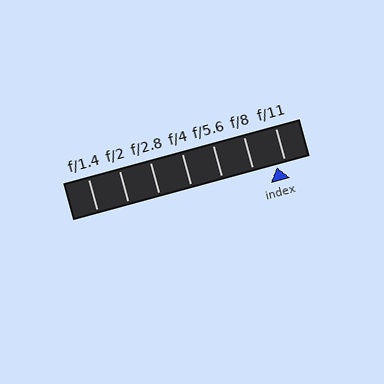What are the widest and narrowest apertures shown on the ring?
The widest aperture shown is f/1.4 and the narrowest is f/11.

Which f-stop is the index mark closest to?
The index mark is closest to f/11.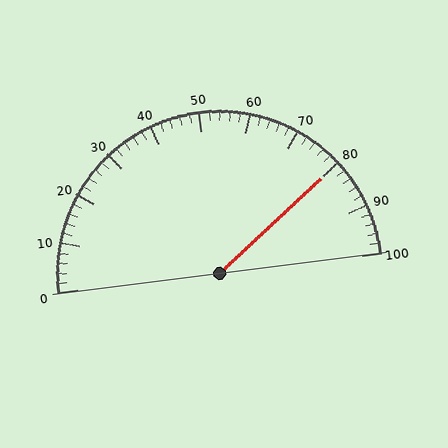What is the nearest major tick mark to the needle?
The nearest major tick mark is 80.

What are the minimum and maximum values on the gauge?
The gauge ranges from 0 to 100.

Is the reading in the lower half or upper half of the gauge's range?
The reading is in the upper half of the range (0 to 100).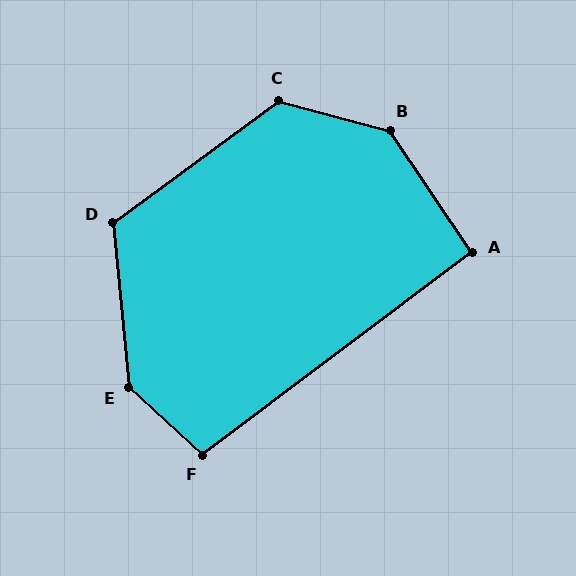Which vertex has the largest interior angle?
B, at approximately 139 degrees.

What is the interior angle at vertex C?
Approximately 129 degrees (obtuse).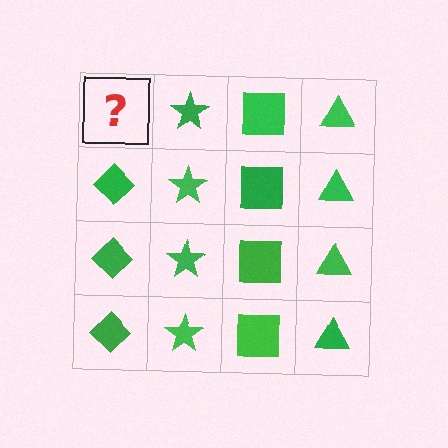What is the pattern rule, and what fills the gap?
The rule is that each column has a consistent shape. The gap should be filled with a green diamond.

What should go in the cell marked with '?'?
The missing cell should contain a green diamond.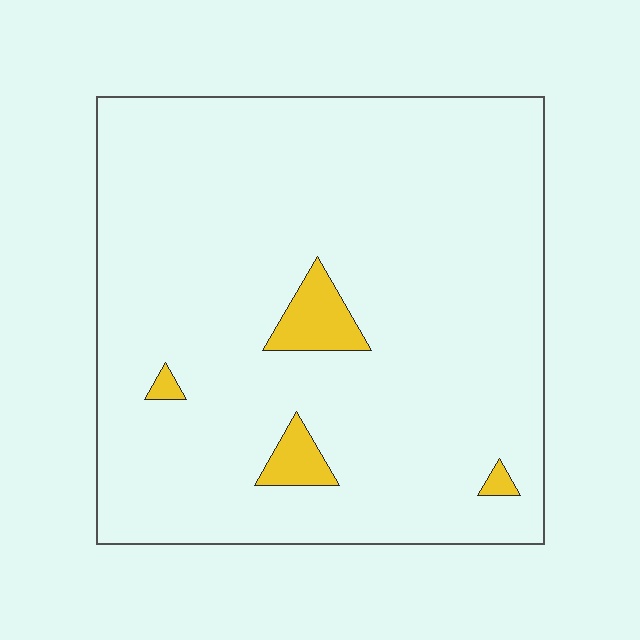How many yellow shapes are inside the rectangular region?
4.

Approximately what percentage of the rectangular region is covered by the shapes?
Approximately 5%.